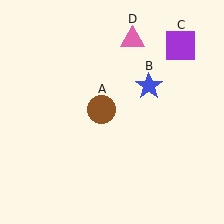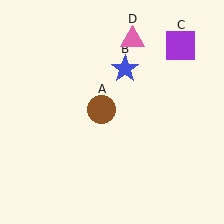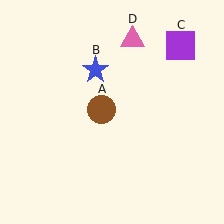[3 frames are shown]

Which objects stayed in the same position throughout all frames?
Brown circle (object A) and purple square (object C) and pink triangle (object D) remained stationary.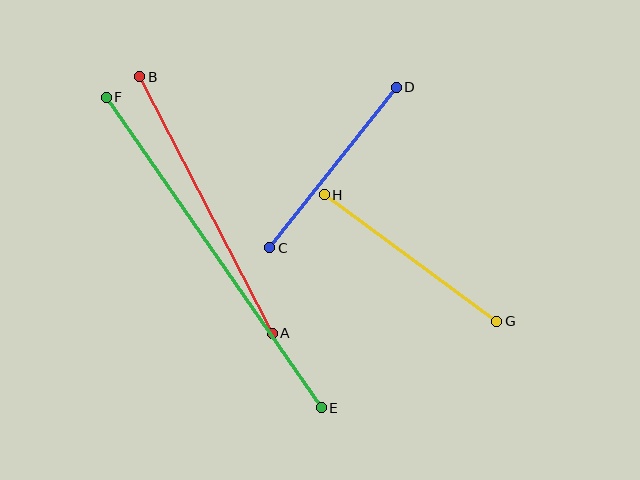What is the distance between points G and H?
The distance is approximately 214 pixels.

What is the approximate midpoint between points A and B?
The midpoint is at approximately (206, 205) pixels.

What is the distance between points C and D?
The distance is approximately 205 pixels.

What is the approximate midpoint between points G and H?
The midpoint is at approximately (411, 258) pixels.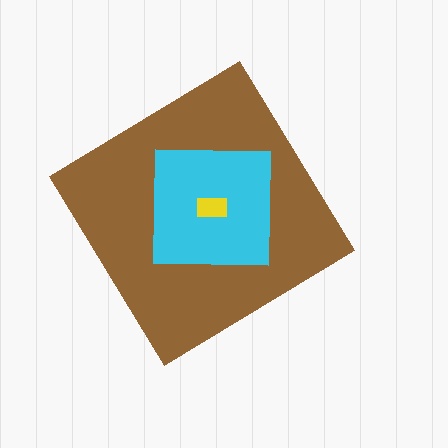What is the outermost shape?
The brown diamond.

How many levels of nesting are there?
3.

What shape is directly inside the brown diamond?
The cyan square.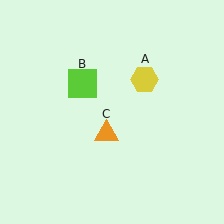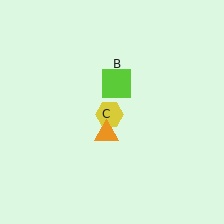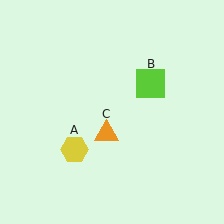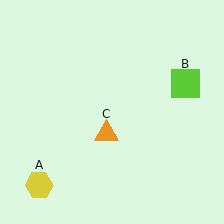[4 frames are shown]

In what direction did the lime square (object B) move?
The lime square (object B) moved right.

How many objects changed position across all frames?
2 objects changed position: yellow hexagon (object A), lime square (object B).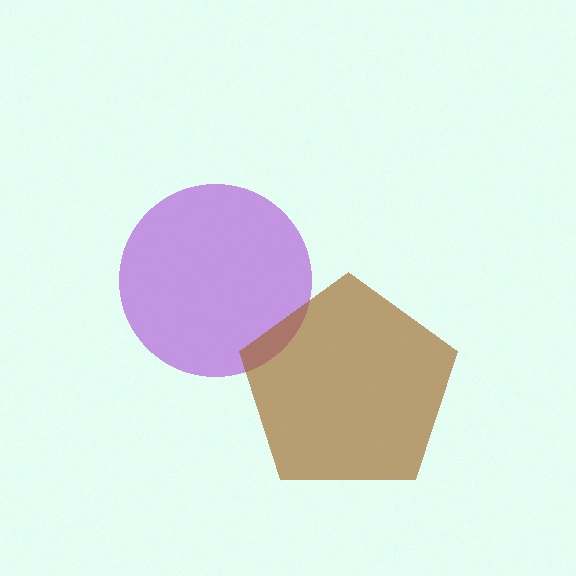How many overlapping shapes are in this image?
There are 2 overlapping shapes in the image.